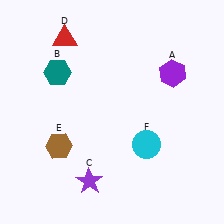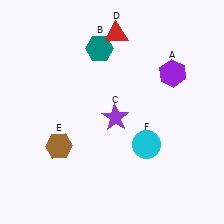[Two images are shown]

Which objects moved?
The objects that moved are: the teal hexagon (B), the purple star (C), the red triangle (D).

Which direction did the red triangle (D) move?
The red triangle (D) moved right.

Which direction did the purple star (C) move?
The purple star (C) moved up.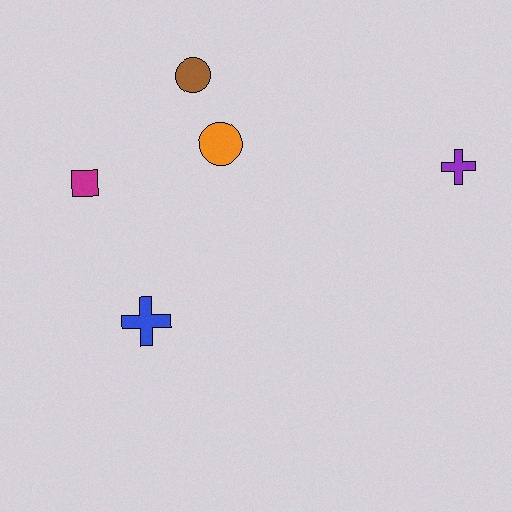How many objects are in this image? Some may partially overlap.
There are 5 objects.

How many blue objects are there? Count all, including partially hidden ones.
There is 1 blue object.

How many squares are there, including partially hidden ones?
There is 1 square.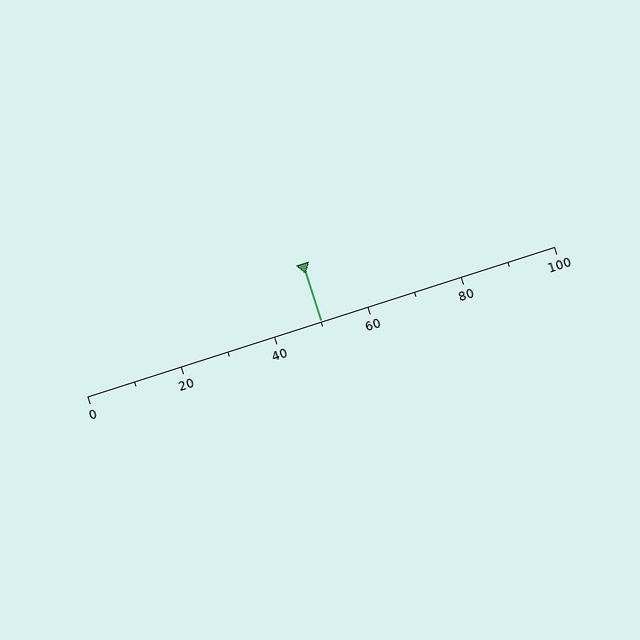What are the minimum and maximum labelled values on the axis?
The axis runs from 0 to 100.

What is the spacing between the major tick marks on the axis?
The major ticks are spaced 20 apart.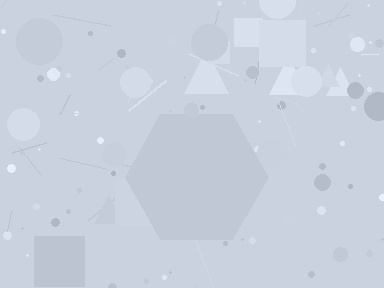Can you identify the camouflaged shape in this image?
The camouflaged shape is a hexagon.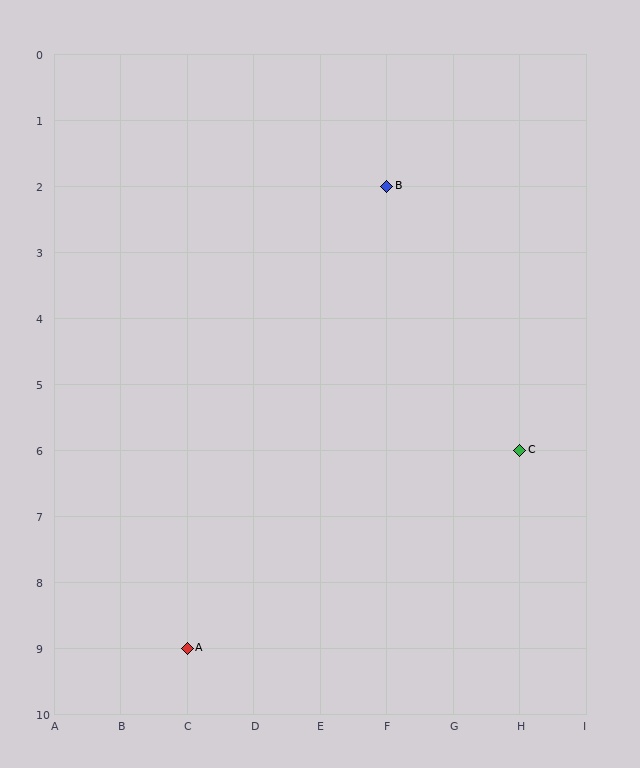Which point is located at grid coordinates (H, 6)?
Point C is at (H, 6).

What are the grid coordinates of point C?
Point C is at grid coordinates (H, 6).